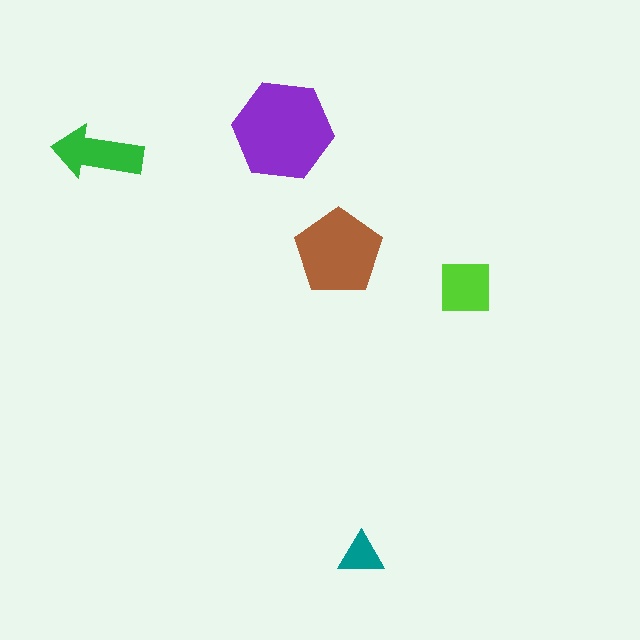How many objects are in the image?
There are 5 objects in the image.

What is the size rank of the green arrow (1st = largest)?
3rd.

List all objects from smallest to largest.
The teal triangle, the lime square, the green arrow, the brown pentagon, the purple hexagon.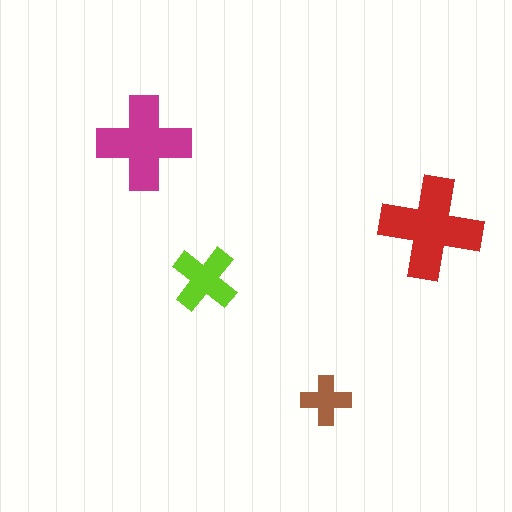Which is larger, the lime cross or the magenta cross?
The magenta one.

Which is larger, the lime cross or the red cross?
The red one.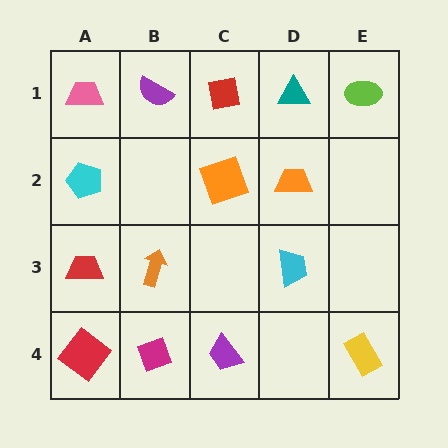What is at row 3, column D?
A cyan trapezoid.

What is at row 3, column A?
A red trapezoid.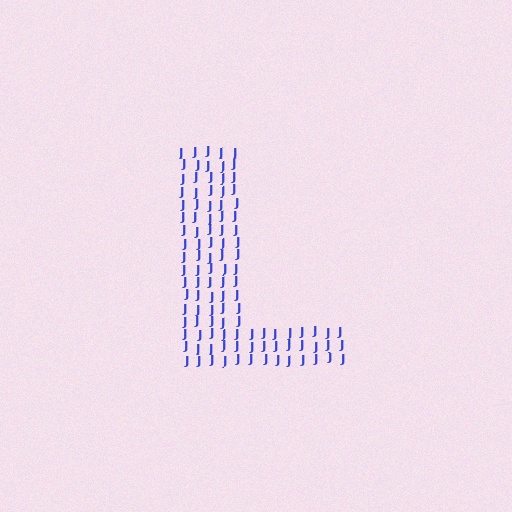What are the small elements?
The small elements are letter J's.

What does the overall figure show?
The overall figure shows the letter L.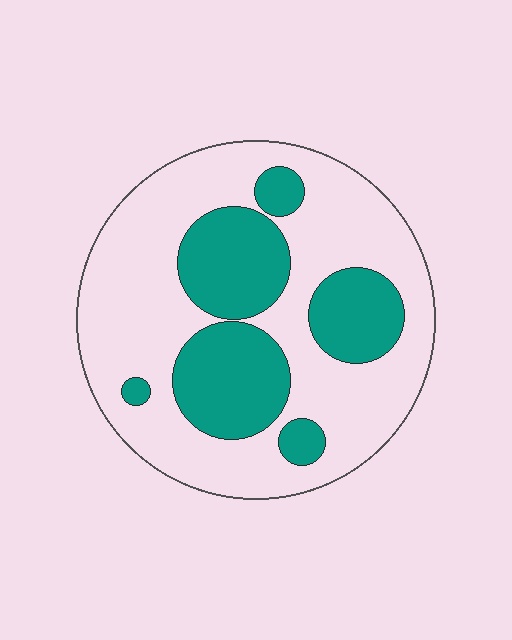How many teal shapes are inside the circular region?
6.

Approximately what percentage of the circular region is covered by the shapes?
Approximately 35%.